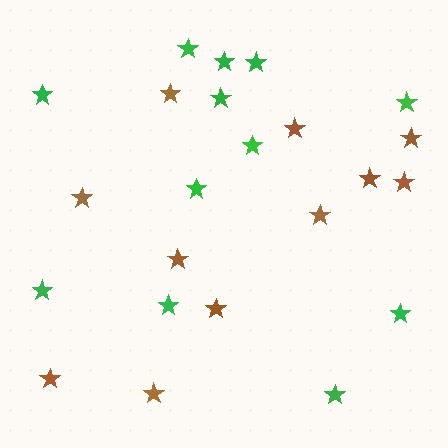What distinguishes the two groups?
There are 2 groups: one group of brown stars (11) and one group of green stars (12).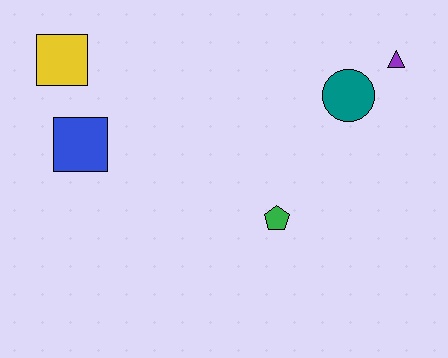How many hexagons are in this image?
There are no hexagons.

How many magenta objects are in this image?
There are no magenta objects.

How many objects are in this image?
There are 5 objects.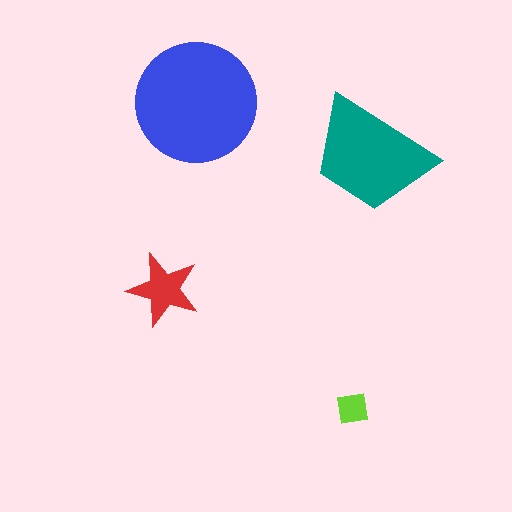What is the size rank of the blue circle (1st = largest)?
1st.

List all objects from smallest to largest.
The lime square, the red star, the teal trapezoid, the blue circle.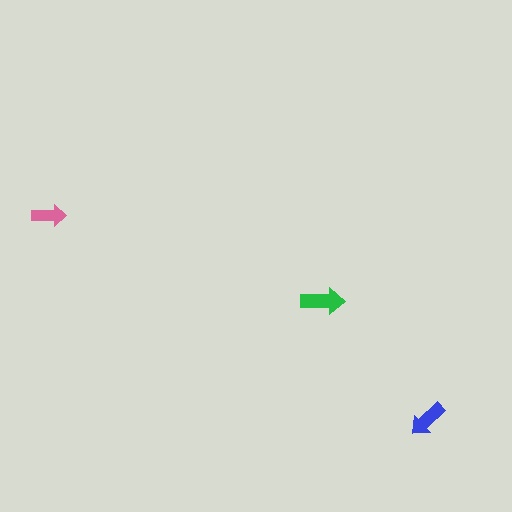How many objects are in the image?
There are 3 objects in the image.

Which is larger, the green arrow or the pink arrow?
The green one.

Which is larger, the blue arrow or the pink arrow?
The blue one.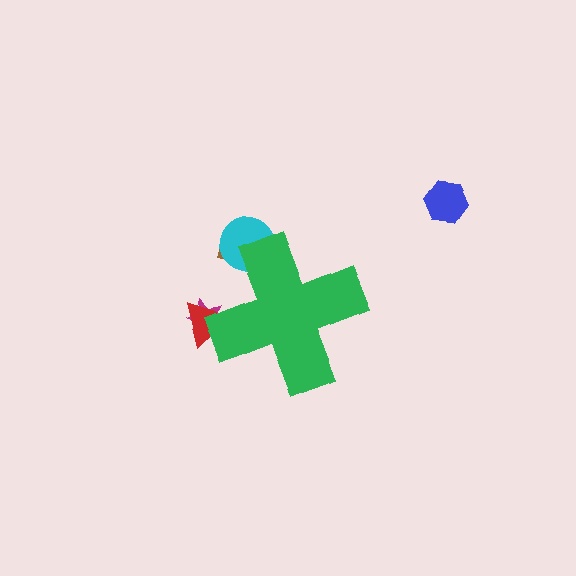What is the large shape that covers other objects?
A green cross.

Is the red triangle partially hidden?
Yes, the red triangle is partially hidden behind the green cross.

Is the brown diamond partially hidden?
Yes, the brown diamond is partially hidden behind the green cross.